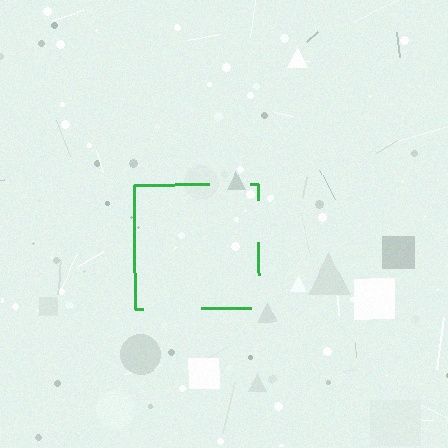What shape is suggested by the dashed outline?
The dashed outline suggests a square.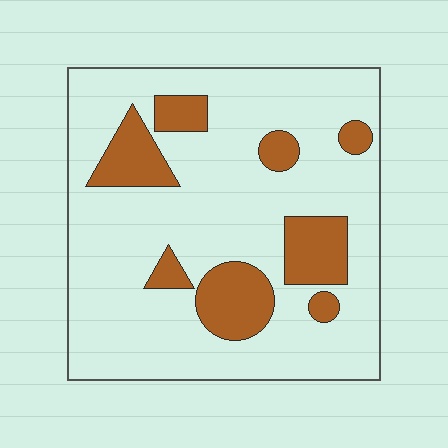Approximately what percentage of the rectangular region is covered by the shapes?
Approximately 20%.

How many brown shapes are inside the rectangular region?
8.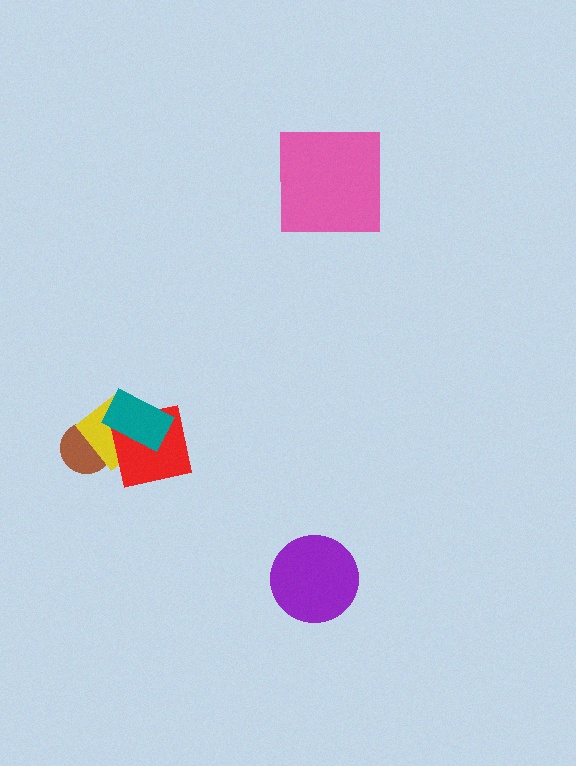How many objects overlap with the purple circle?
0 objects overlap with the purple circle.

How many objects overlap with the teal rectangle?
2 objects overlap with the teal rectangle.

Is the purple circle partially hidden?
No, no other shape covers it.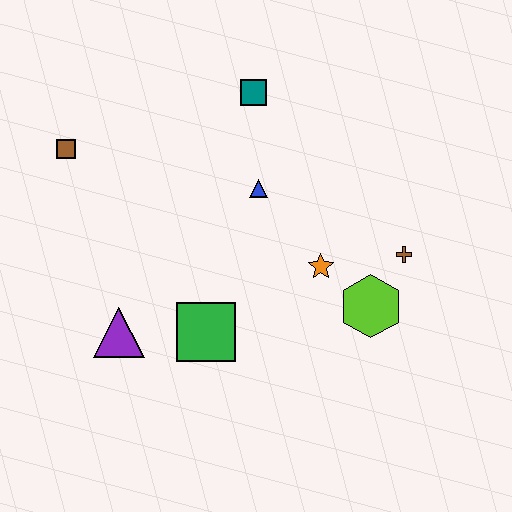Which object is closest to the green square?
The purple triangle is closest to the green square.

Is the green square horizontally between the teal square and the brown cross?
No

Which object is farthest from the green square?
The teal square is farthest from the green square.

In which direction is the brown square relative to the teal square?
The brown square is to the left of the teal square.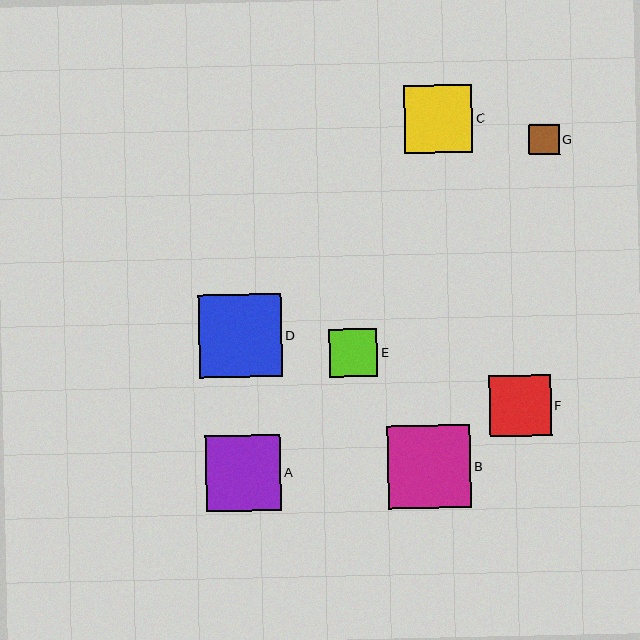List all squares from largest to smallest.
From largest to smallest: D, B, A, C, F, E, G.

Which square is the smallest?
Square G is the smallest with a size of approximately 30 pixels.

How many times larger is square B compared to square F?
Square B is approximately 1.3 times the size of square F.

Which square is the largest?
Square D is the largest with a size of approximately 83 pixels.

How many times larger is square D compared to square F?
Square D is approximately 1.3 times the size of square F.